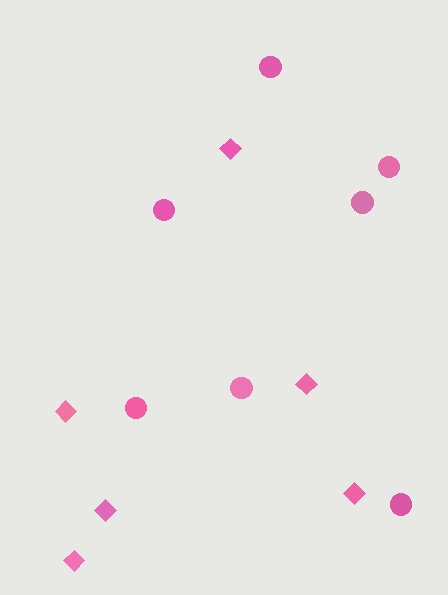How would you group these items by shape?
There are 2 groups: one group of circles (7) and one group of diamonds (6).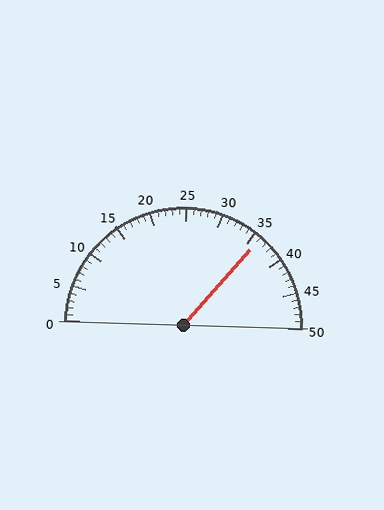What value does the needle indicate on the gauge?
The needle indicates approximately 36.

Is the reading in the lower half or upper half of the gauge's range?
The reading is in the upper half of the range (0 to 50).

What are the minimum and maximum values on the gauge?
The gauge ranges from 0 to 50.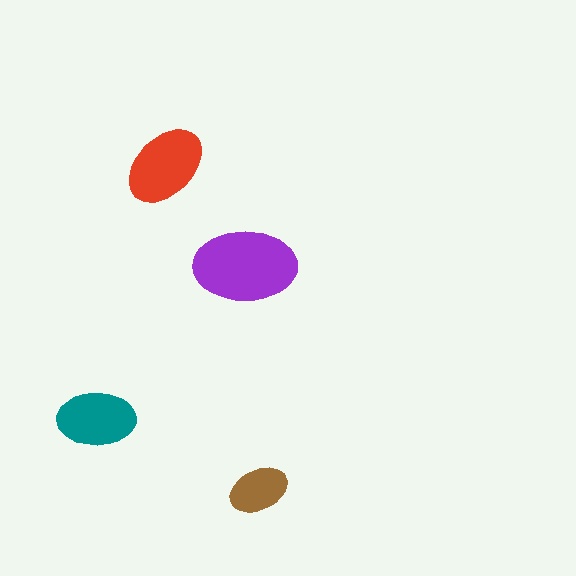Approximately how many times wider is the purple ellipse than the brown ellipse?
About 1.5 times wider.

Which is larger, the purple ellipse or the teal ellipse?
The purple one.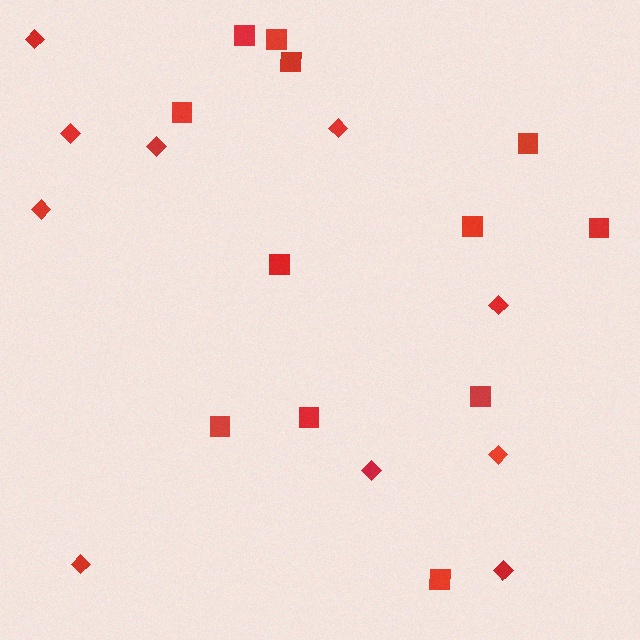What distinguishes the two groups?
There are 2 groups: one group of squares (12) and one group of diamonds (10).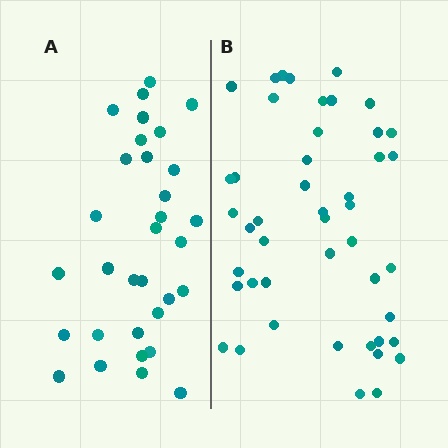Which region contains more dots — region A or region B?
Region B (the right region) has more dots.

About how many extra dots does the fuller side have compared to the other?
Region B has approximately 15 more dots than region A.